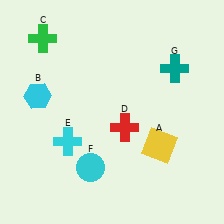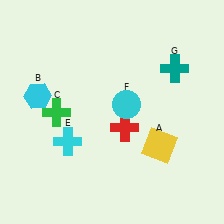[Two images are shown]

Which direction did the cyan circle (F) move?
The cyan circle (F) moved up.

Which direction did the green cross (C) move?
The green cross (C) moved down.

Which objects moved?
The objects that moved are: the green cross (C), the cyan circle (F).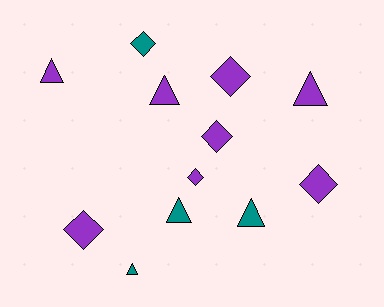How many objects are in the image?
There are 12 objects.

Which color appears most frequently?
Purple, with 8 objects.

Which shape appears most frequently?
Triangle, with 6 objects.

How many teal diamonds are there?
There is 1 teal diamond.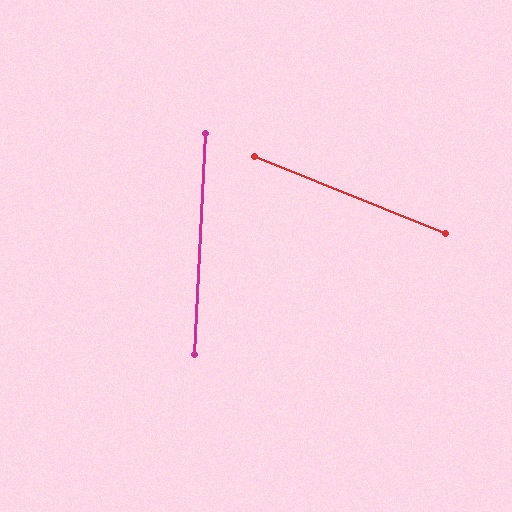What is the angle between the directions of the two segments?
Approximately 71 degrees.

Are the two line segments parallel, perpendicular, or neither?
Neither parallel nor perpendicular — they differ by about 71°.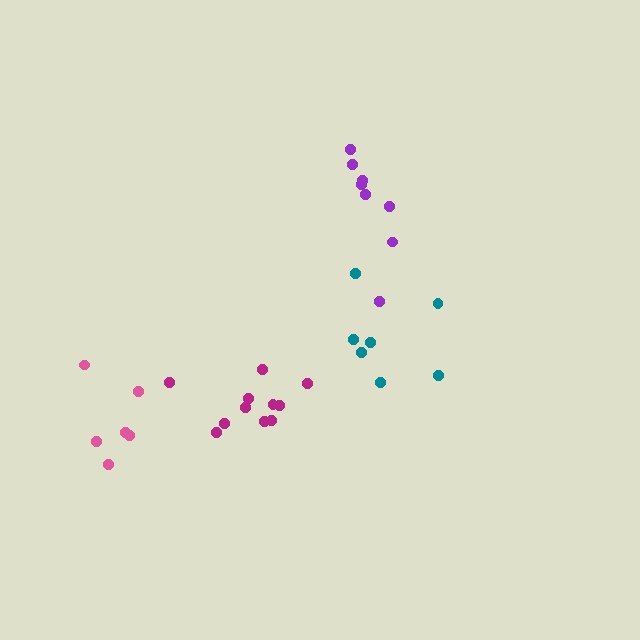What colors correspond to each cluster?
The clusters are colored: teal, purple, pink, magenta.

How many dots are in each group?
Group 1: 7 dots, Group 2: 8 dots, Group 3: 6 dots, Group 4: 11 dots (32 total).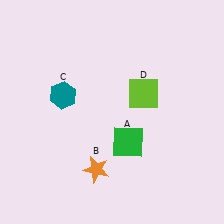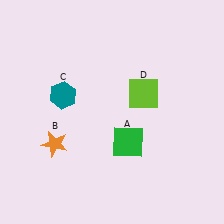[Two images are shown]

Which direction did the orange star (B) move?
The orange star (B) moved left.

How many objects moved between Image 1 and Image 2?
1 object moved between the two images.